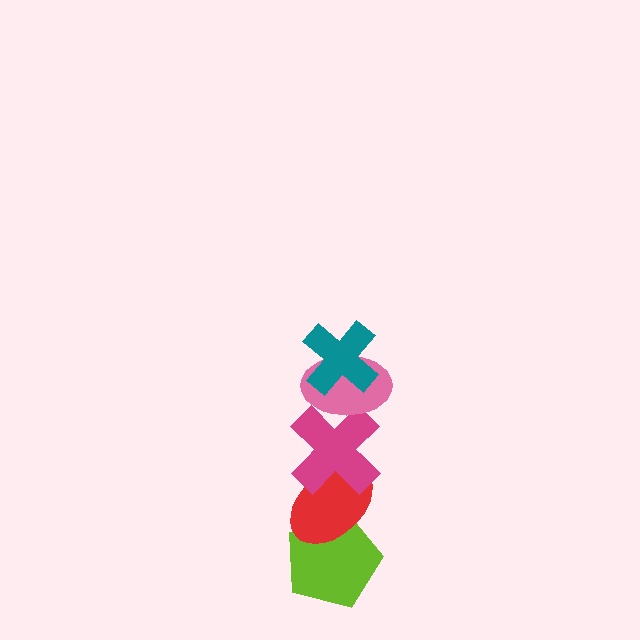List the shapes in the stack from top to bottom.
From top to bottom: the teal cross, the pink ellipse, the magenta cross, the red ellipse, the lime pentagon.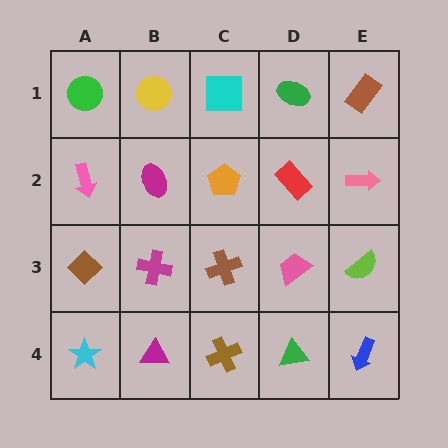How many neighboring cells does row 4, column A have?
2.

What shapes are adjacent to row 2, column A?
A green circle (row 1, column A), a brown diamond (row 3, column A), a magenta ellipse (row 2, column B).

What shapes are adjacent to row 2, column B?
A yellow circle (row 1, column B), a magenta cross (row 3, column B), a pink arrow (row 2, column A), an orange pentagon (row 2, column C).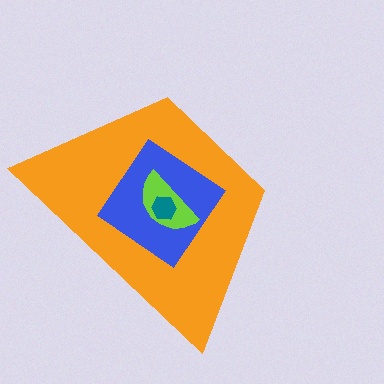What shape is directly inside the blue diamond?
The lime semicircle.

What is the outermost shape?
The orange trapezoid.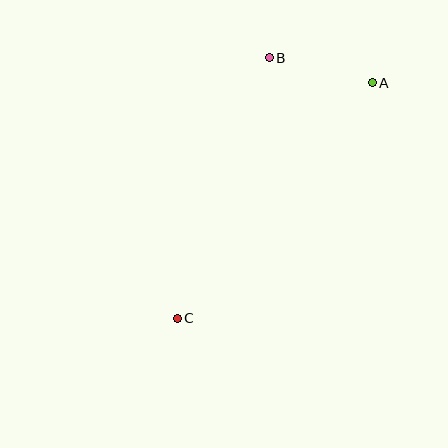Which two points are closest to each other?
Points A and B are closest to each other.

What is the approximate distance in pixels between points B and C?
The distance between B and C is approximately 276 pixels.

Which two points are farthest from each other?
Points A and C are farthest from each other.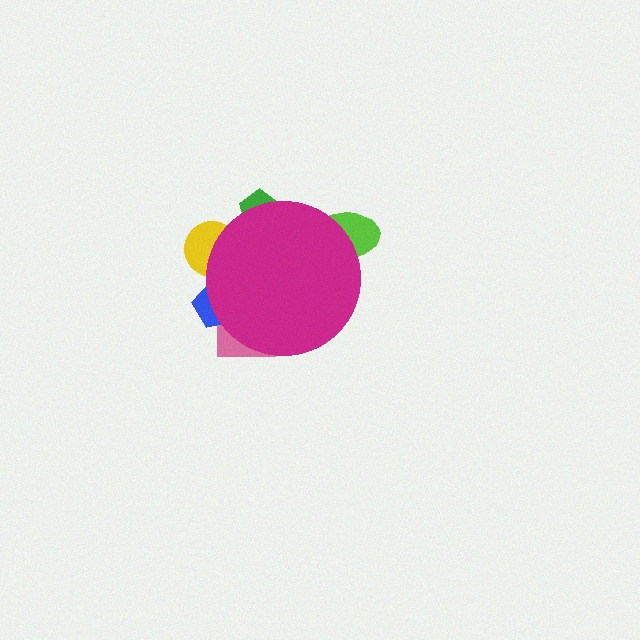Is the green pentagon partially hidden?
Yes, the green pentagon is partially hidden behind the magenta circle.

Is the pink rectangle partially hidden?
Yes, the pink rectangle is partially hidden behind the magenta circle.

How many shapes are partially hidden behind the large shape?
5 shapes are partially hidden.